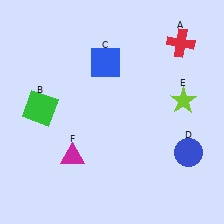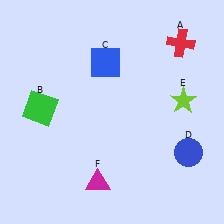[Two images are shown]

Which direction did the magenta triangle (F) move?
The magenta triangle (F) moved down.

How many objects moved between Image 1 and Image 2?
1 object moved between the two images.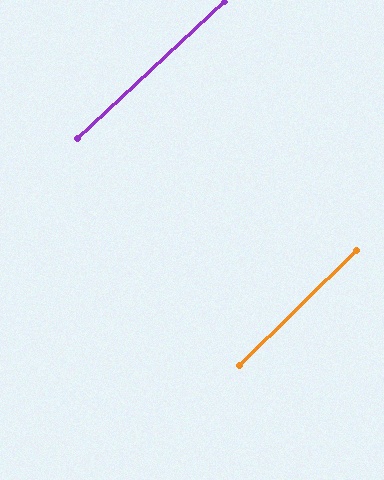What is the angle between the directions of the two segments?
Approximately 1 degree.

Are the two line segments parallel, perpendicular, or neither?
Parallel — their directions differ by only 1.2°.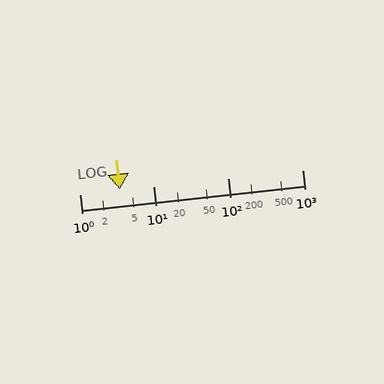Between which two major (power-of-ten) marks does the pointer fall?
The pointer is between 1 and 10.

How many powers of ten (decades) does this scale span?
The scale spans 3 decades, from 1 to 1000.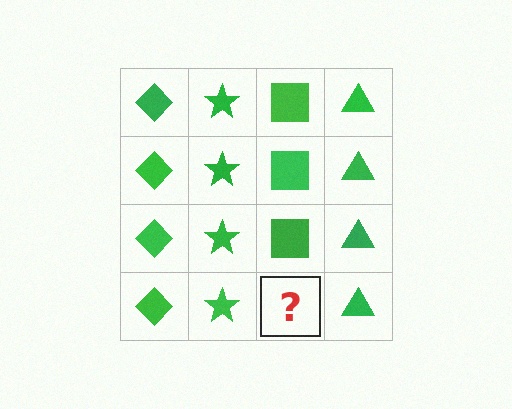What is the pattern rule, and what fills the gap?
The rule is that each column has a consistent shape. The gap should be filled with a green square.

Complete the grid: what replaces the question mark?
The question mark should be replaced with a green square.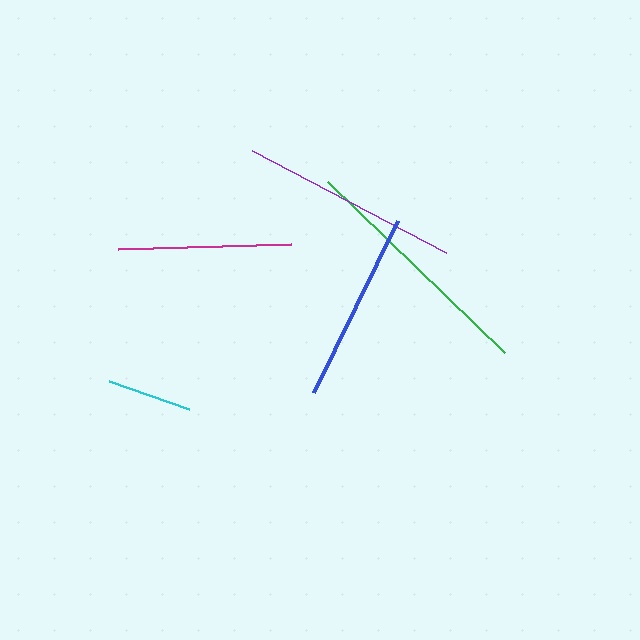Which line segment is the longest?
The green line is the longest at approximately 246 pixels.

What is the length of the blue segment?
The blue segment is approximately 192 pixels long.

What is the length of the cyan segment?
The cyan segment is approximately 85 pixels long.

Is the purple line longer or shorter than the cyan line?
The purple line is longer than the cyan line.